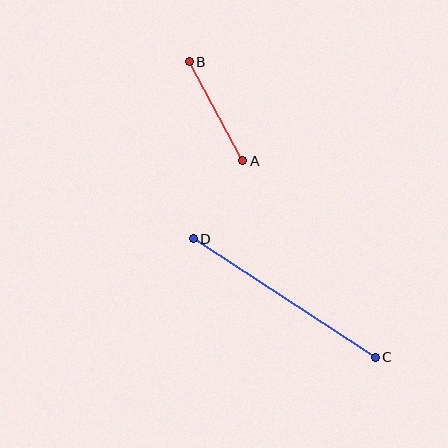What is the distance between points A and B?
The distance is approximately 113 pixels.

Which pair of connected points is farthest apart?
Points C and D are farthest apart.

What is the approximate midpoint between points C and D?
The midpoint is at approximately (284, 298) pixels.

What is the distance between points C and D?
The distance is approximately 217 pixels.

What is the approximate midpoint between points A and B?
The midpoint is at approximately (216, 111) pixels.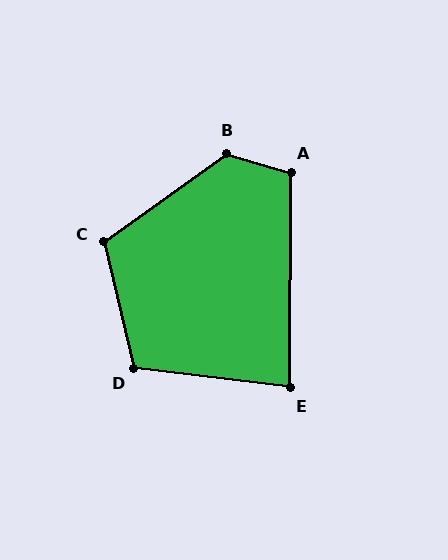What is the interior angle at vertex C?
Approximately 112 degrees (obtuse).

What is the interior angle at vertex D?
Approximately 110 degrees (obtuse).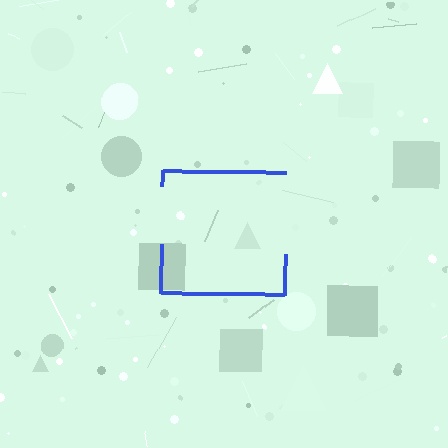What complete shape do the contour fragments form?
The contour fragments form a square.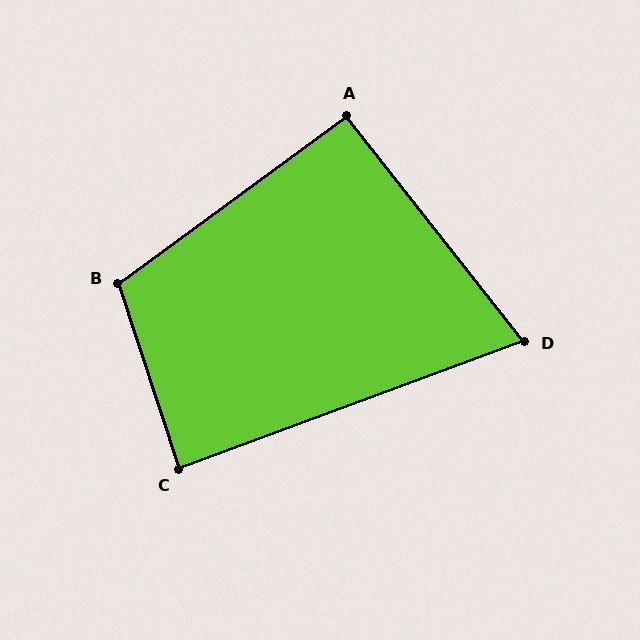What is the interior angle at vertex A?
Approximately 92 degrees (approximately right).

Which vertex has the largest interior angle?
B, at approximately 108 degrees.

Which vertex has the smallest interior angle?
D, at approximately 72 degrees.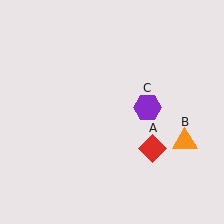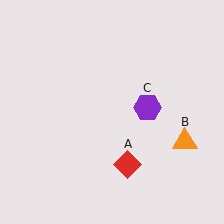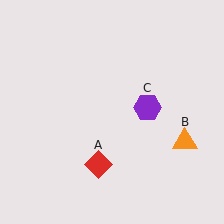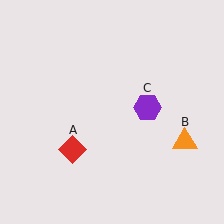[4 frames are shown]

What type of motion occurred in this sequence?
The red diamond (object A) rotated clockwise around the center of the scene.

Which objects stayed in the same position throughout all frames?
Orange triangle (object B) and purple hexagon (object C) remained stationary.